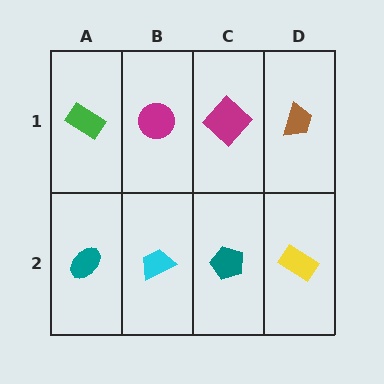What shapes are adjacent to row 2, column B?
A magenta circle (row 1, column B), a teal ellipse (row 2, column A), a teal pentagon (row 2, column C).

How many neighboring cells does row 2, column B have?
3.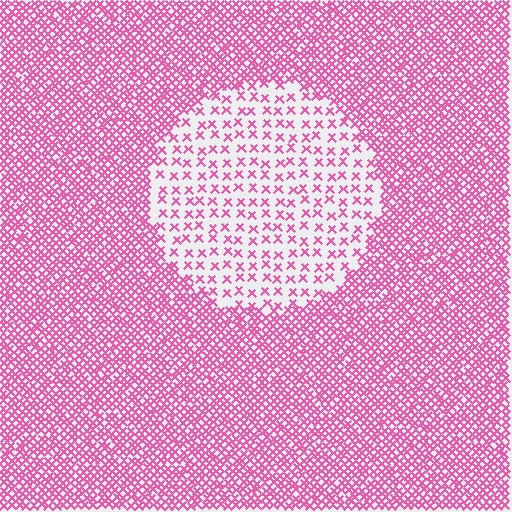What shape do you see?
I see a circle.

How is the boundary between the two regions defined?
The boundary is defined by a change in element density (approximately 3.0x ratio). All elements are the same color, size, and shape.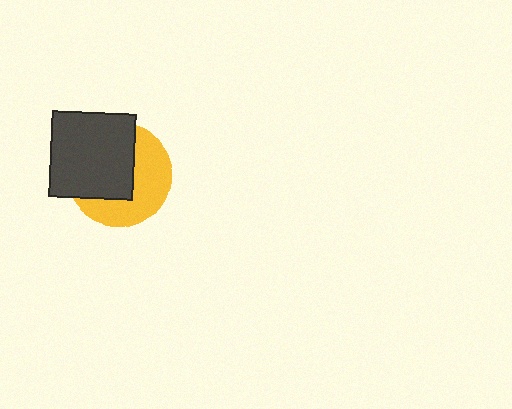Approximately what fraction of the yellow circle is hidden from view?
Roughly 53% of the yellow circle is hidden behind the dark gray rectangle.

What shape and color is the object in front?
The object in front is a dark gray rectangle.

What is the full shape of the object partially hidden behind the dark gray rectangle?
The partially hidden object is a yellow circle.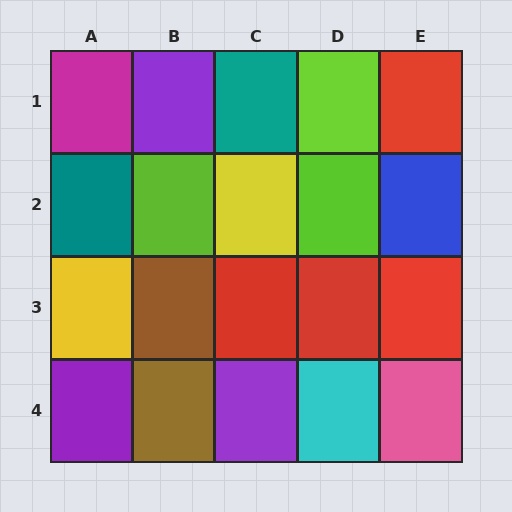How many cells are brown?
2 cells are brown.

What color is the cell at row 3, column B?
Brown.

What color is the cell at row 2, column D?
Lime.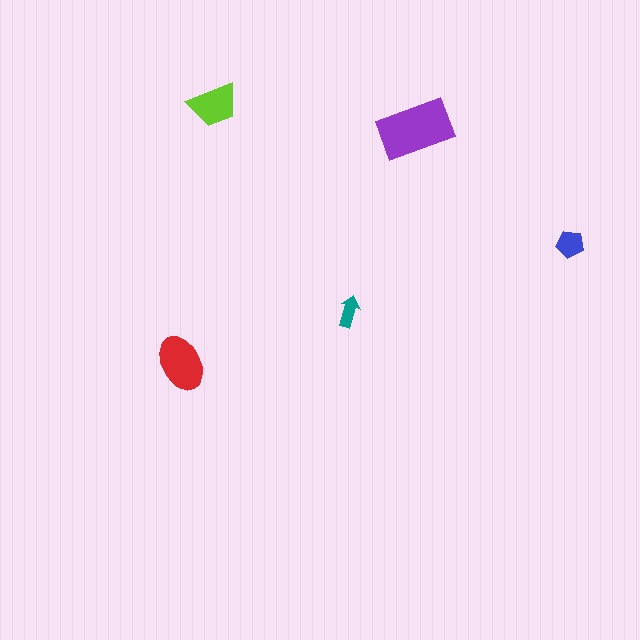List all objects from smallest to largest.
The teal arrow, the blue pentagon, the lime trapezoid, the red ellipse, the purple rectangle.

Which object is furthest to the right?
The blue pentagon is rightmost.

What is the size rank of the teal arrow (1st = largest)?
5th.